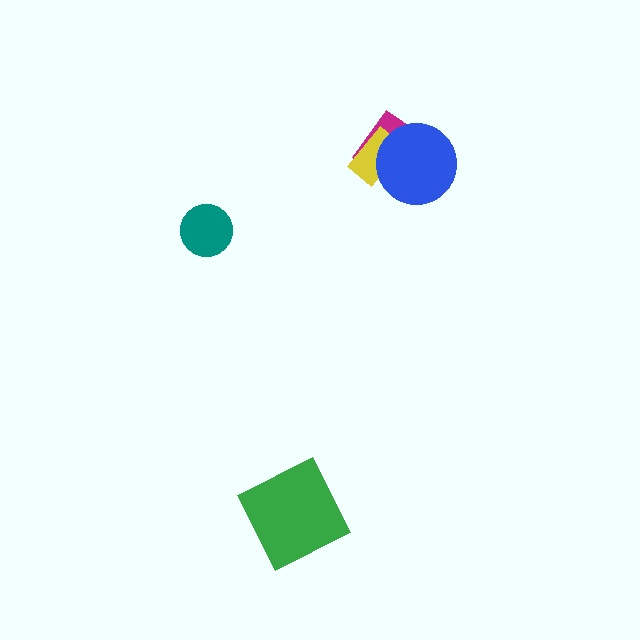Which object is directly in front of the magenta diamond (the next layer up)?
The yellow rectangle is directly in front of the magenta diamond.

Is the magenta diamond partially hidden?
Yes, it is partially covered by another shape.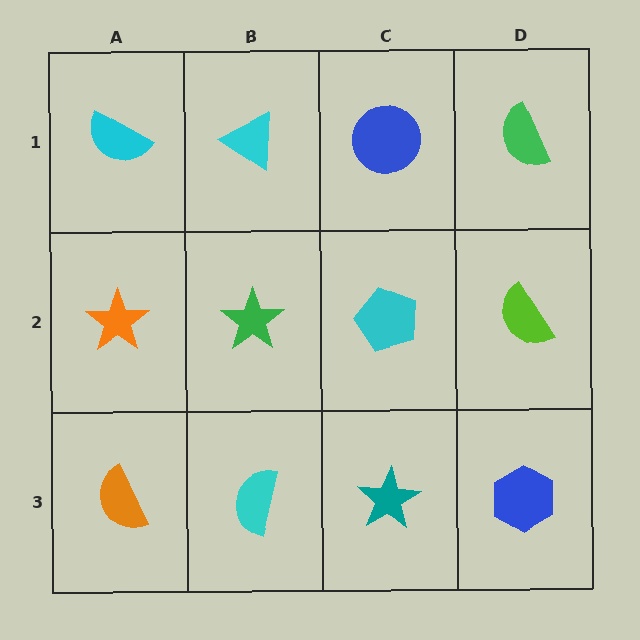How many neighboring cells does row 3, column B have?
3.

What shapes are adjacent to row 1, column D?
A lime semicircle (row 2, column D), a blue circle (row 1, column C).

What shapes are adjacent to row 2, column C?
A blue circle (row 1, column C), a teal star (row 3, column C), a green star (row 2, column B), a lime semicircle (row 2, column D).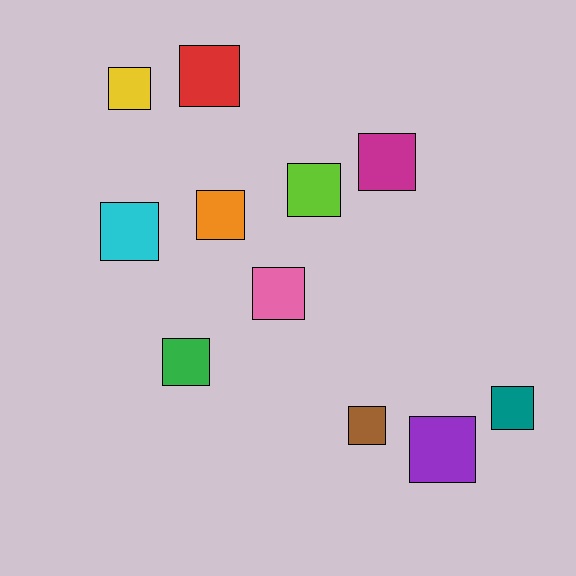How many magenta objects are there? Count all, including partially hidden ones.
There is 1 magenta object.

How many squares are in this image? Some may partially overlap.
There are 11 squares.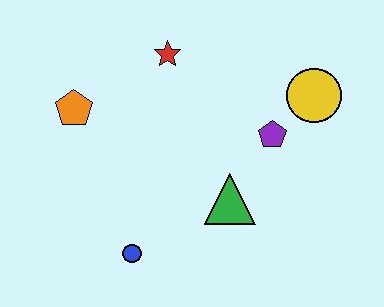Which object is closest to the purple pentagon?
The yellow circle is closest to the purple pentagon.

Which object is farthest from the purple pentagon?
The orange pentagon is farthest from the purple pentagon.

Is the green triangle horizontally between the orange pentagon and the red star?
No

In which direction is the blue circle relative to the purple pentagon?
The blue circle is to the left of the purple pentagon.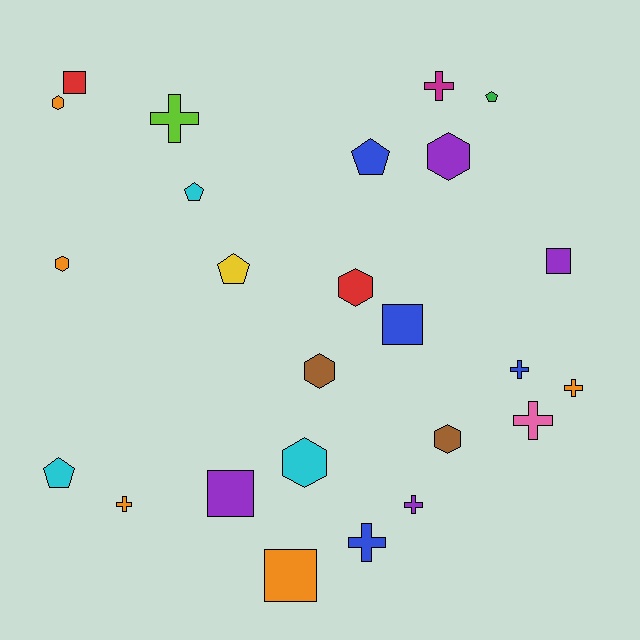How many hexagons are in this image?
There are 7 hexagons.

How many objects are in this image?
There are 25 objects.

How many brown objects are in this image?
There are 2 brown objects.